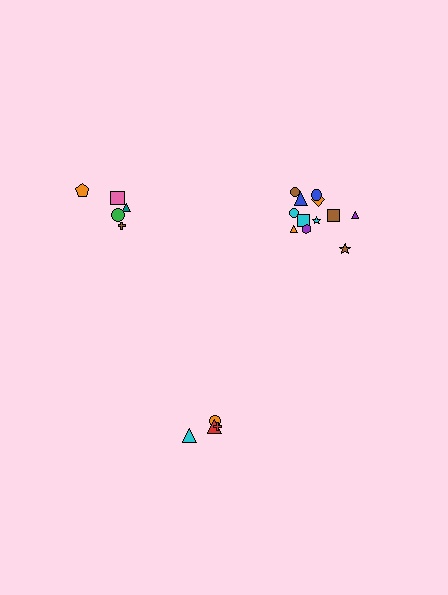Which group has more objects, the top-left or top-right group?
The top-right group.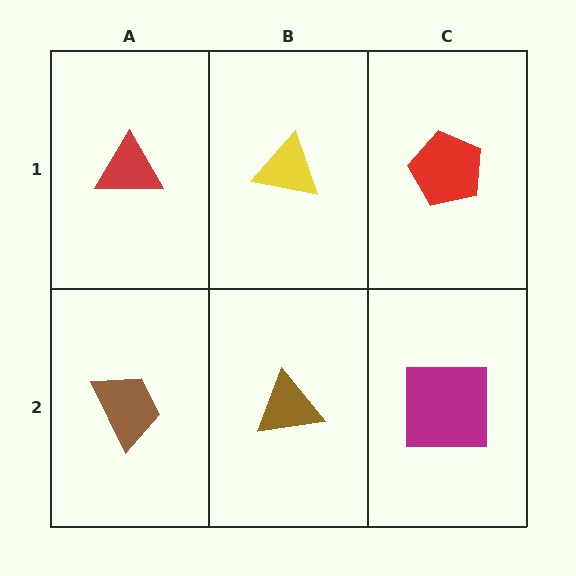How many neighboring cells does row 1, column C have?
2.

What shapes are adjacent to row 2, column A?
A red triangle (row 1, column A), a brown triangle (row 2, column B).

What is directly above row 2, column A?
A red triangle.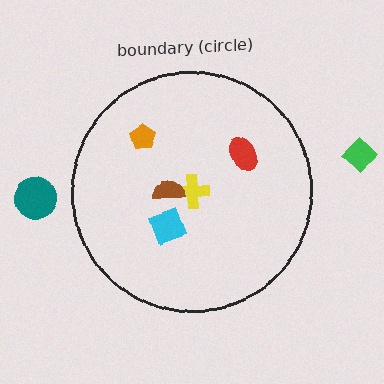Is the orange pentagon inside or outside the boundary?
Inside.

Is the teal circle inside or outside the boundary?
Outside.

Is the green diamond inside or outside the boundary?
Outside.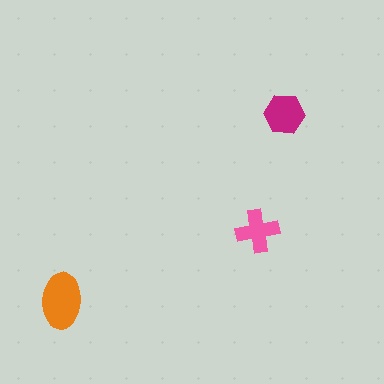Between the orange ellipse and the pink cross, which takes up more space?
The orange ellipse.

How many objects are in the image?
There are 3 objects in the image.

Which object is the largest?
The orange ellipse.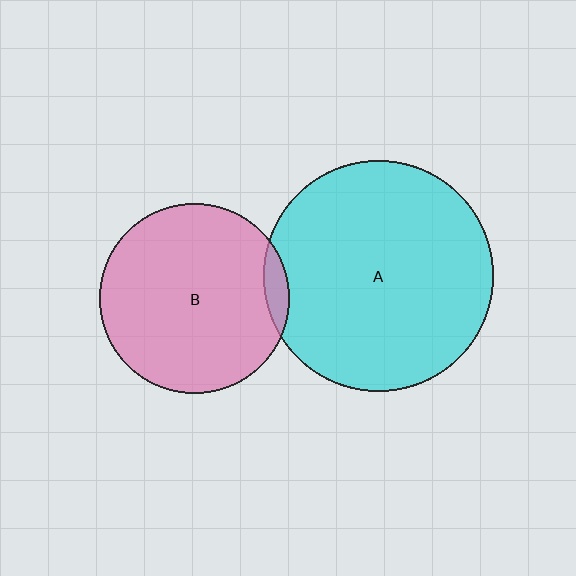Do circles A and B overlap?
Yes.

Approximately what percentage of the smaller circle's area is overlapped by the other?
Approximately 5%.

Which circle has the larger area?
Circle A (cyan).